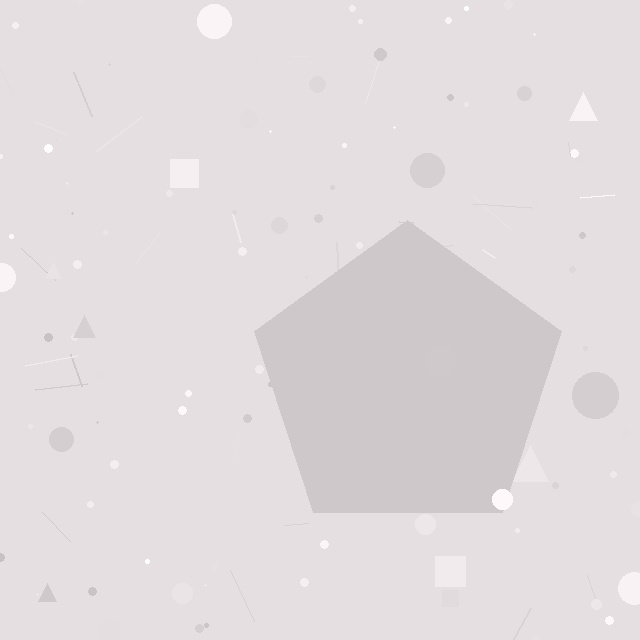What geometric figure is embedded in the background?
A pentagon is embedded in the background.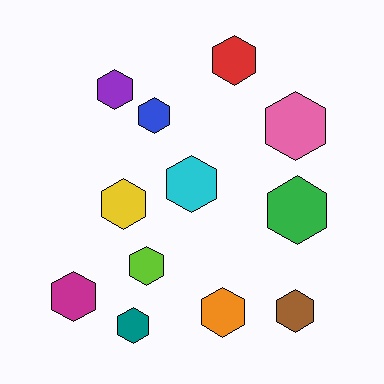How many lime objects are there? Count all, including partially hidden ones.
There is 1 lime object.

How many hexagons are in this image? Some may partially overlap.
There are 12 hexagons.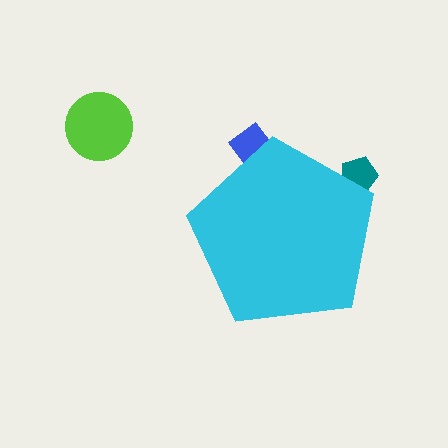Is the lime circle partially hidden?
No, the lime circle is fully visible.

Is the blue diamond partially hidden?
Yes, the blue diamond is partially hidden behind the cyan pentagon.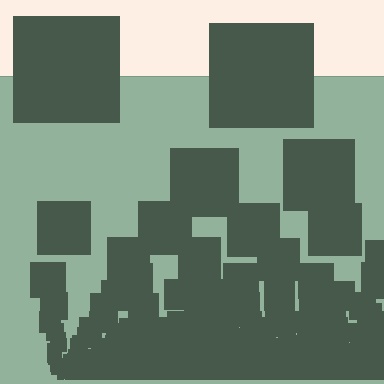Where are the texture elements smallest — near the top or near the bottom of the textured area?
Near the bottom.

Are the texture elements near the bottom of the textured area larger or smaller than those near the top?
Smaller. The gradient is inverted — elements near the bottom are smaller and denser.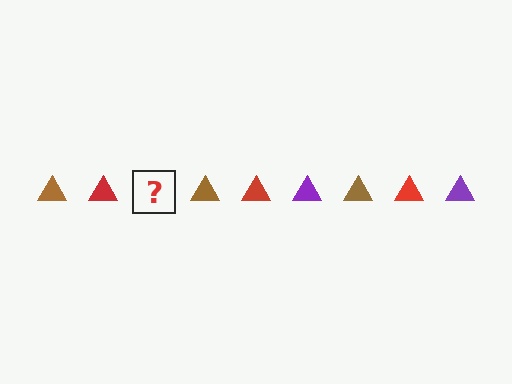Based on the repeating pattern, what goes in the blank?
The blank should be a purple triangle.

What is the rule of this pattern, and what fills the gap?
The rule is that the pattern cycles through brown, red, purple triangles. The gap should be filled with a purple triangle.